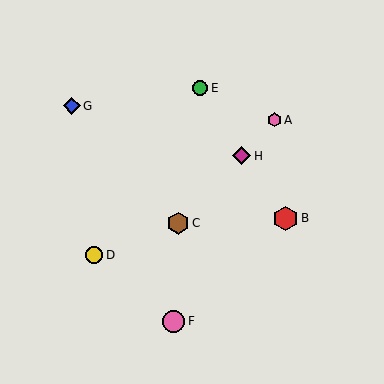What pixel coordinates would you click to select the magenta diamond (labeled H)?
Click at (242, 156) to select the magenta diamond H.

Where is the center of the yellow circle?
The center of the yellow circle is at (94, 255).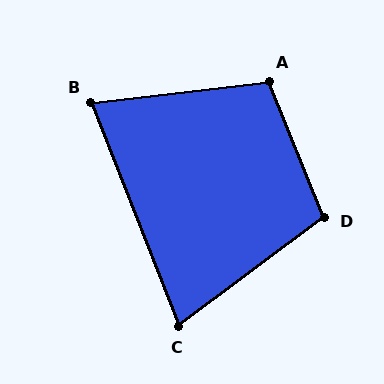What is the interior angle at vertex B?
Approximately 75 degrees (acute).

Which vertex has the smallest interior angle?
C, at approximately 75 degrees.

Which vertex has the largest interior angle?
A, at approximately 105 degrees.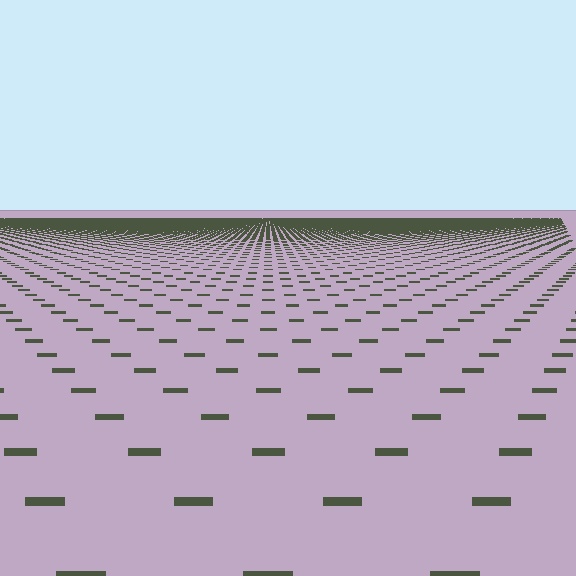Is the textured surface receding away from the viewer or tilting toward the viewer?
The surface is receding away from the viewer. Texture elements get smaller and denser toward the top.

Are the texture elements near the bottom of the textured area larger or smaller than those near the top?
Larger. Near the bottom, elements are closer to the viewer and appear at a bigger on-screen size.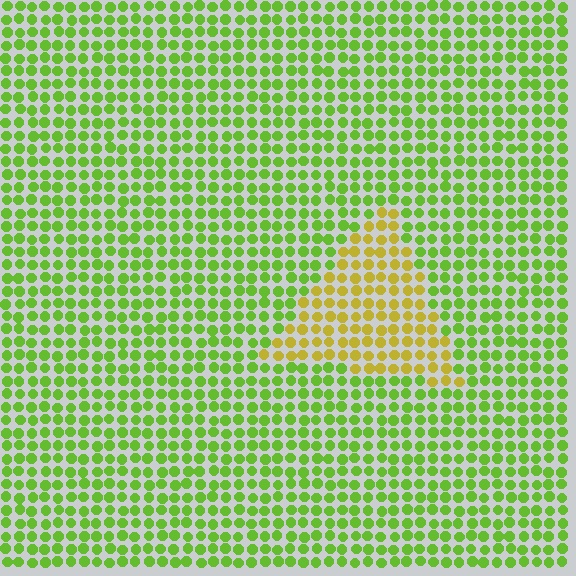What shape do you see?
I see a triangle.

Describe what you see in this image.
The image is filled with small lime elements in a uniform arrangement. A triangle-shaped region is visible where the elements are tinted to a slightly different hue, forming a subtle color boundary.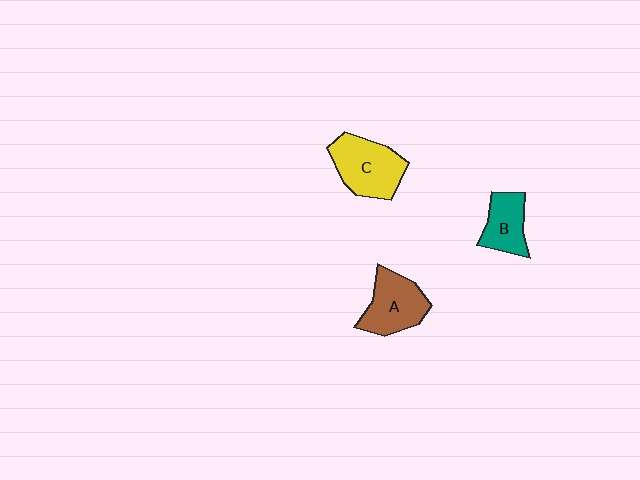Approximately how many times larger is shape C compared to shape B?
Approximately 1.5 times.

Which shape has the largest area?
Shape C (yellow).